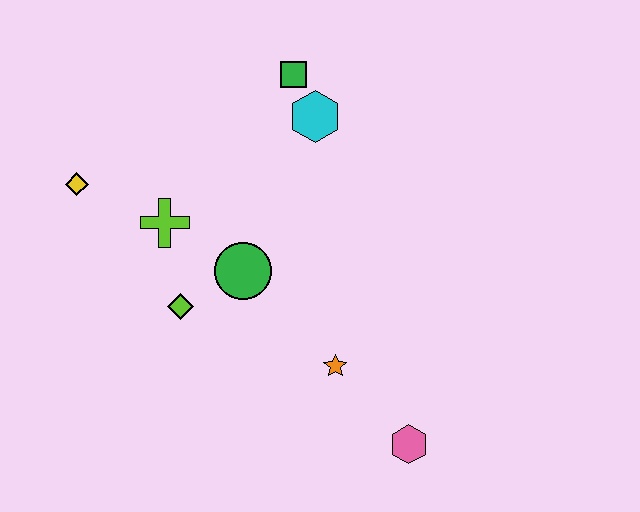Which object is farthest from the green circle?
The pink hexagon is farthest from the green circle.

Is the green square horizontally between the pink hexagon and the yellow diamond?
Yes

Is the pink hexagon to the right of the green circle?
Yes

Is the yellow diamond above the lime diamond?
Yes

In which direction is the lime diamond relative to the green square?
The lime diamond is below the green square.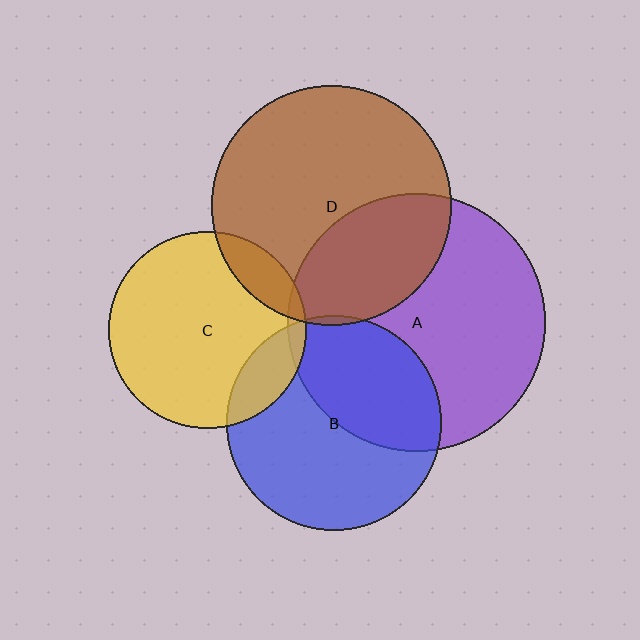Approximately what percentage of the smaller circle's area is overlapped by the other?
Approximately 5%.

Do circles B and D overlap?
Yes.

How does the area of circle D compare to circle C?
Approximately 1.5 times.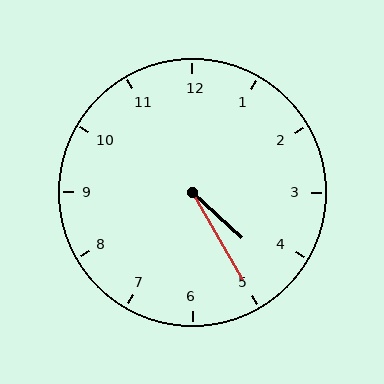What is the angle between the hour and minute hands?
Approximately 18 degrees.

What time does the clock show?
4:25.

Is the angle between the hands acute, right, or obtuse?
It is acute.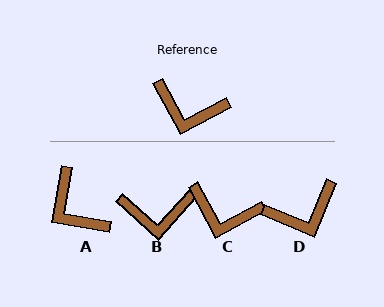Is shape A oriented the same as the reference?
No, it is off by about 38 degrees.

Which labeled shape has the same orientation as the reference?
C.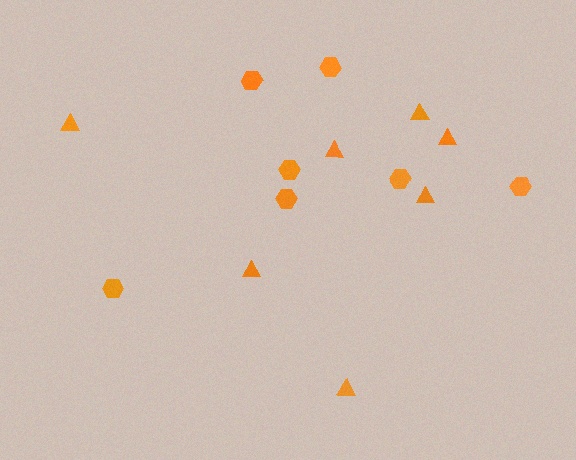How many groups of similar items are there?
There are 2 groups: one group of triangles (7) and one group of hexagons (7).